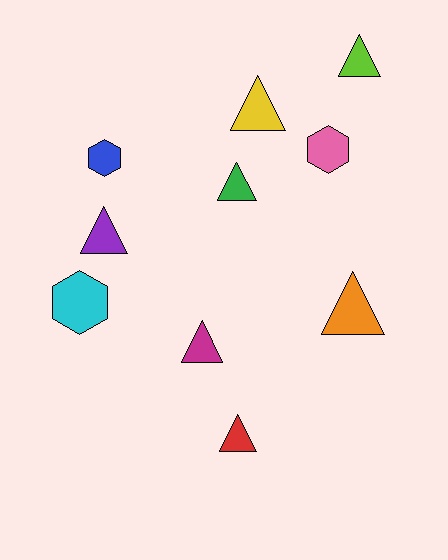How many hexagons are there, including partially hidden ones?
There are 3 hexagons.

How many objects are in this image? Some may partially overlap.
There are 10 objects.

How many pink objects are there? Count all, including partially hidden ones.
There is 1 pink object.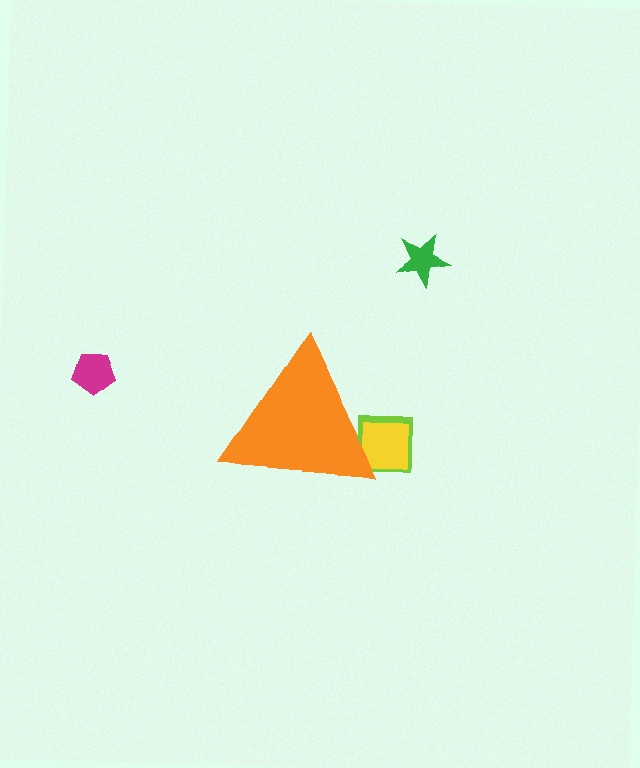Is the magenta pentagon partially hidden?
No, the magenta pentagon is fully visible.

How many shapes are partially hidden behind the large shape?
2 shapes are partially hidden.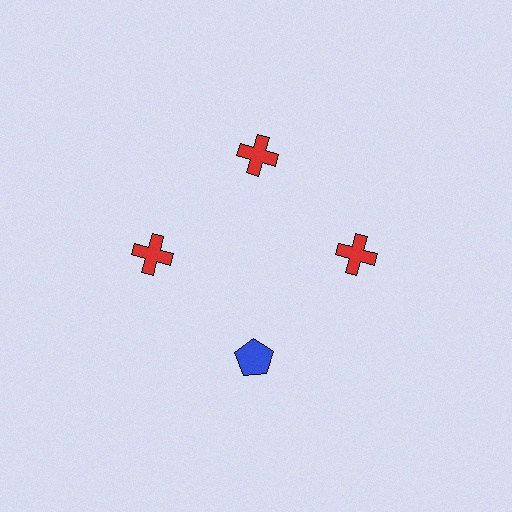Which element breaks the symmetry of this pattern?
The blue pentagon at roughly the 6 o'clock position breaks the symmetry. All other shapes are red crosses.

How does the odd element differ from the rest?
It differs in both color (blue instead of red) and shape (pentagon instead of cross).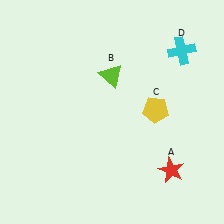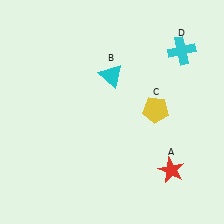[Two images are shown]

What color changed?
The triangle (B) changed from lime in Image 1 to cyan in Image 2.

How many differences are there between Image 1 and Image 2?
There is 1 difference between the two images.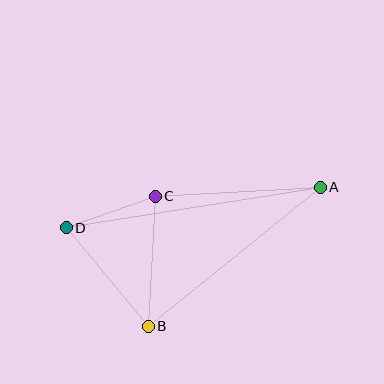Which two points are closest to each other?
Points C and D are closest to each other.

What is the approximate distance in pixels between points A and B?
The distance between A and B is approximately 221 pixels.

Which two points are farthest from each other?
Points A and D are farthest from each other.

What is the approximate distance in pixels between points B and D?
The distance between B and D is approximately 128 pixels.